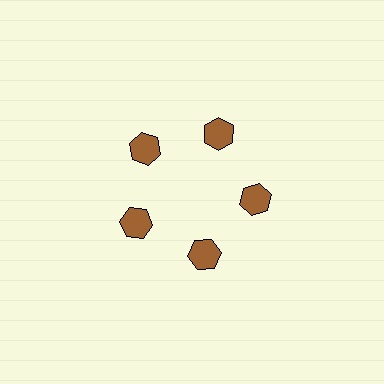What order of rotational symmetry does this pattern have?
This pattern has 5-fold rotational symmetry.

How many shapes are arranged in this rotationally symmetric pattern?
There are 5 shapes, arranged in 5 groups of 1.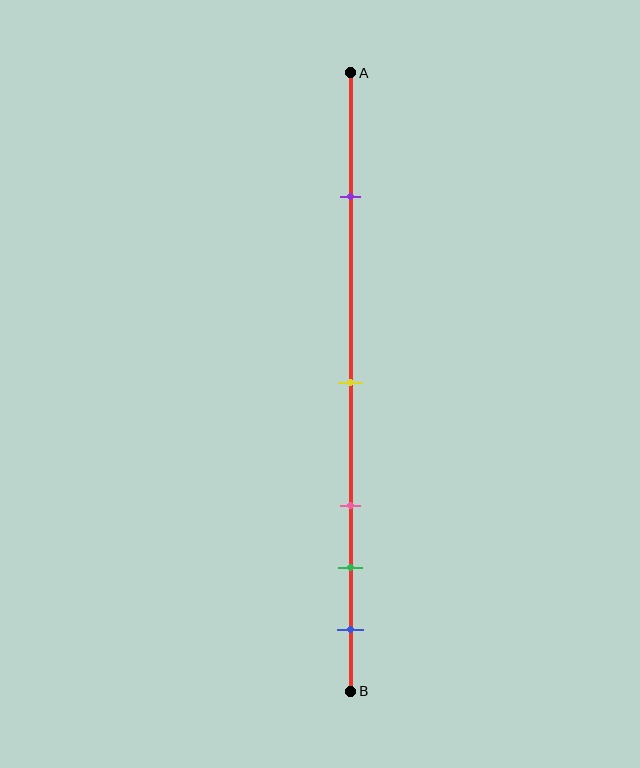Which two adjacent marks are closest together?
The green and blue marks are the closest adjacent pair.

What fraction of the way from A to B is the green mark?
The green mark is approximately 80% (0.8) of the way from A to B.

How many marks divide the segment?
There are 5 marks dividing the segment.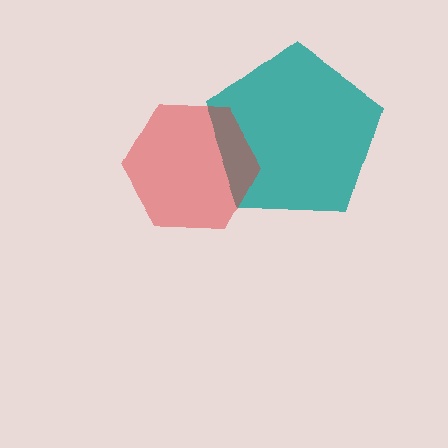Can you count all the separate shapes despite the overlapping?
Yes, there are 2 separate shapes.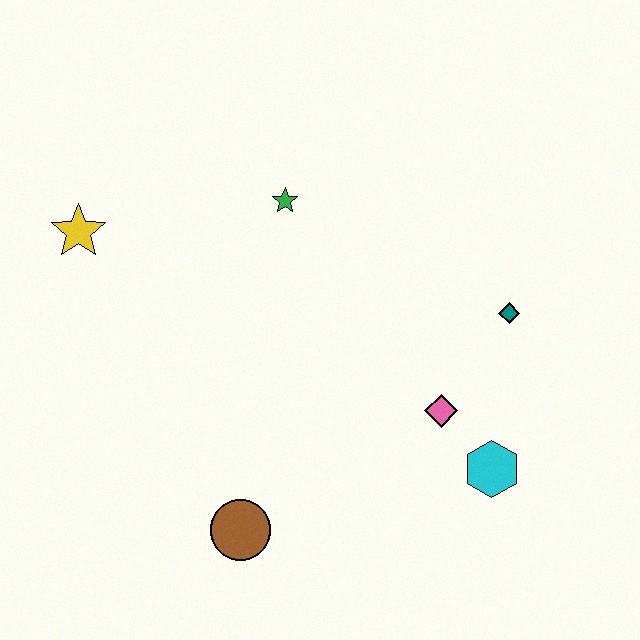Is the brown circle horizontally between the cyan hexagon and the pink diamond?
No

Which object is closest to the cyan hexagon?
The pink diamond is closest to the cyan hexagon.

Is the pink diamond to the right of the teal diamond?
No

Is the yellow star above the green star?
No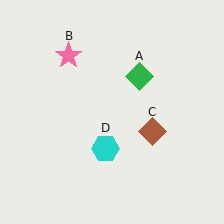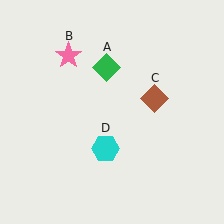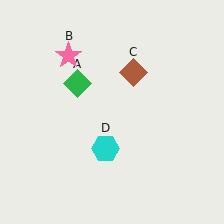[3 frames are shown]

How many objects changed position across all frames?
2 objects changed position: green diamond (object A), brown diamond (object C).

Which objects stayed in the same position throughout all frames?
Pink star (object B) and cyan hexagon (object D) remained stationary.